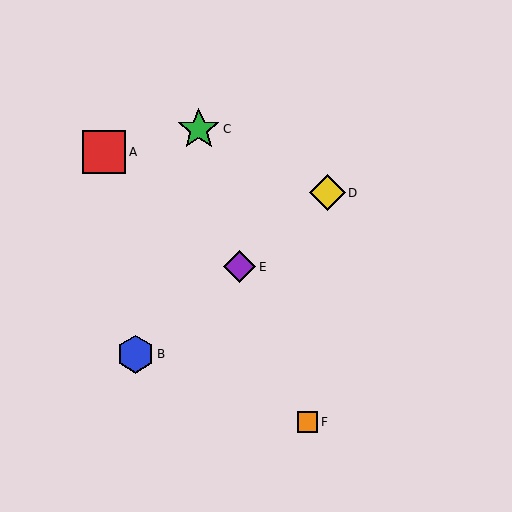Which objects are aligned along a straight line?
Objects B, D, E are aligned along a straight line.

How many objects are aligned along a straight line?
3 objects (B, D, E) are aligned along a straight line.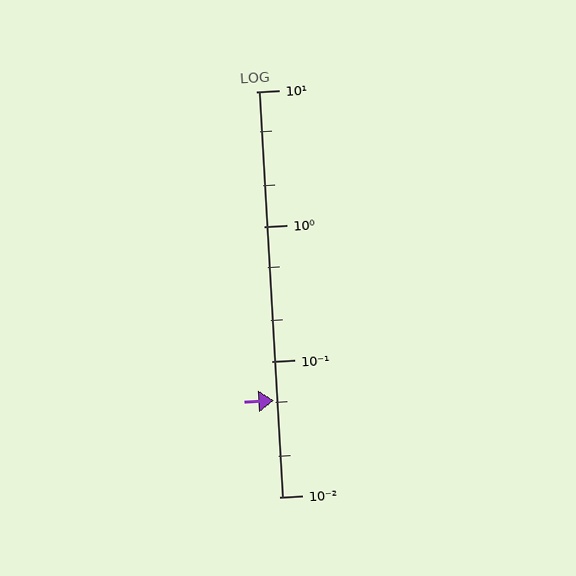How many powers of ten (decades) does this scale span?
The scale spans 3 decades, from 0.01 to 10.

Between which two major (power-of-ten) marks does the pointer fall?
The pointer is between 0.01 and 0.1.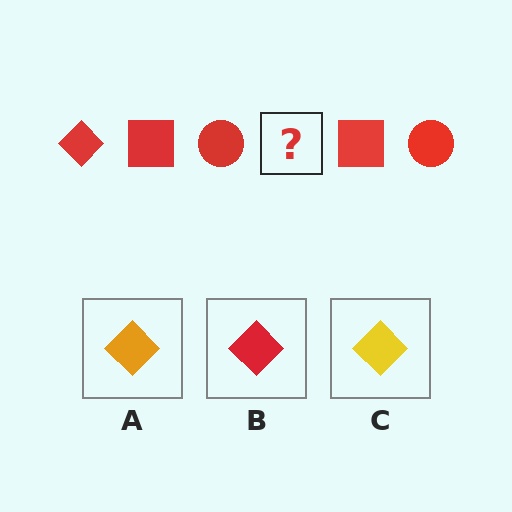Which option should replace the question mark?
Option B.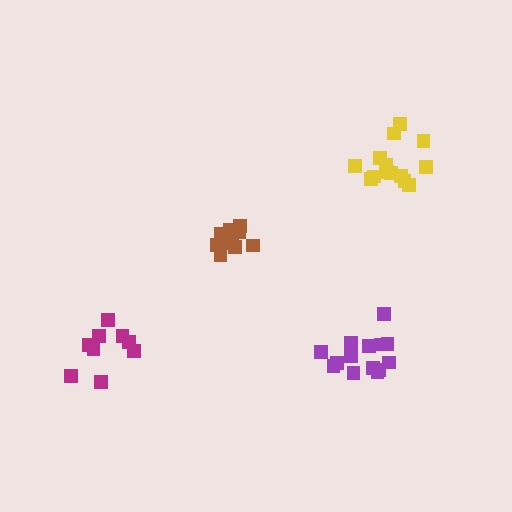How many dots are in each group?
Group 1: 14 dots, Group 2: 14 dots, Group 3: 11 dots, Group 4: 9 dots (48 total).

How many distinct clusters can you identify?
There are 4 distinct clusters.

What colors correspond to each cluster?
The clusters are colored: yellow, purple, brown, magenta.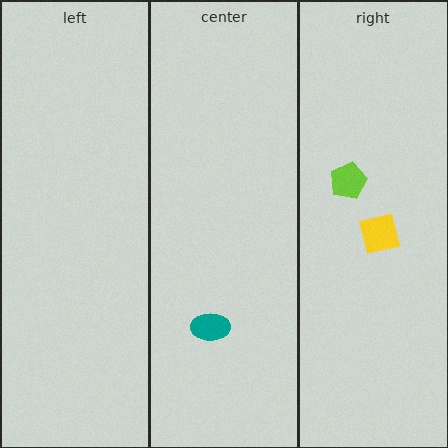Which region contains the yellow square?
The right region.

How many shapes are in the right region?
2.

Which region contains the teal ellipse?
The center region.